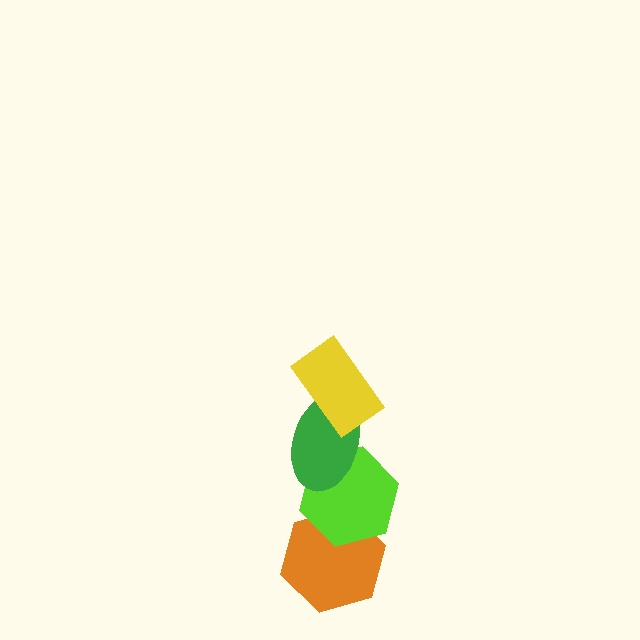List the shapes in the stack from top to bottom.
From top to bottom: the yellow rectangle, the green ellipse, the lime hexagon, the orange hexagon.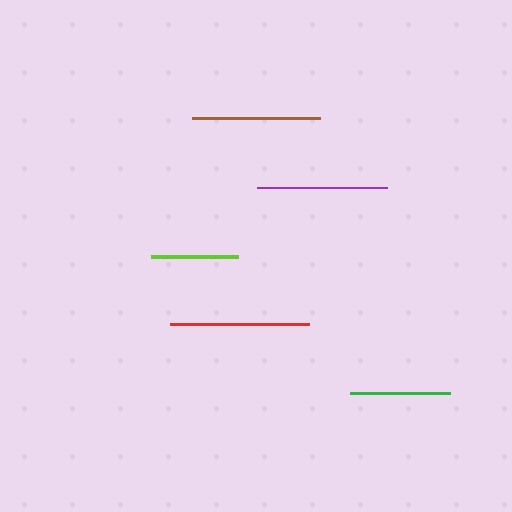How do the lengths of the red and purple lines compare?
The red and purple lines are approximately the same length.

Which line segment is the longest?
The red line is the longest at approximately 139 pixels.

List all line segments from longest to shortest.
From longest to shortest: red, purple, brown, green, lime.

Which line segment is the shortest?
The lime line is the shortest at approximately 87 pixels.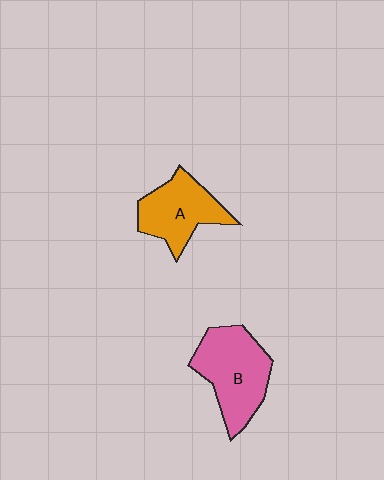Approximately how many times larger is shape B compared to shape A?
Approximately 1.2 times.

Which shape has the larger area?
Shape B (pink).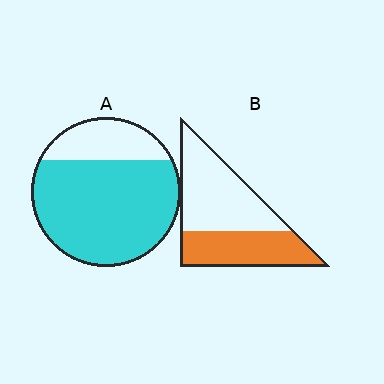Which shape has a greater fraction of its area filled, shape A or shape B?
Shape A.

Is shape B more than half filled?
No.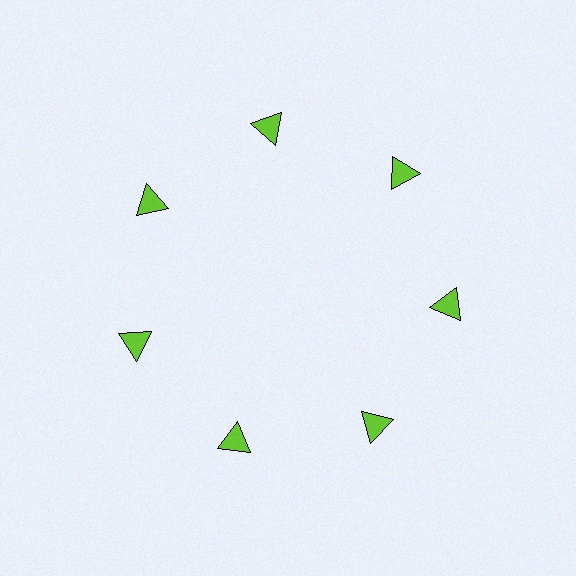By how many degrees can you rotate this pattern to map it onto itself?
The pattern maps onto itself every 51 degrees of rotation.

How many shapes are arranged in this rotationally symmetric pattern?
There are 7 shapes, arranged in 7 groups of 1.